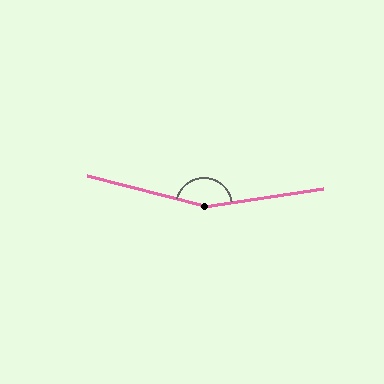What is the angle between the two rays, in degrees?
Approximately 157 degrees.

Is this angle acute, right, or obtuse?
It is obtuse.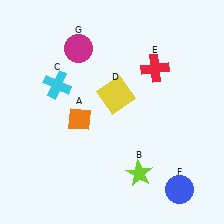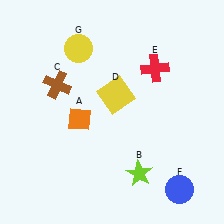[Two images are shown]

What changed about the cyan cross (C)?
In Image 1, C is cyan. In Image 2, it changed to brown.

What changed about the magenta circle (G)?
In Image 1, G is magenta. In Image 2, it changed to yellow.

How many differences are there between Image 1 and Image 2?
There are 2 differences between the two images.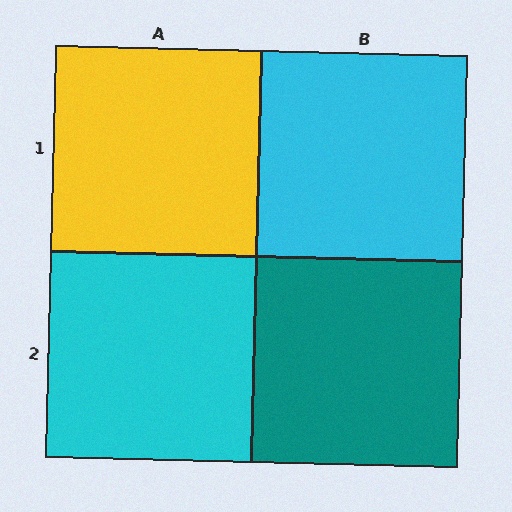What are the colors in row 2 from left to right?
Cyan, teal.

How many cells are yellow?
1 cell is yellow.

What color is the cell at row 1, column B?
Cyan.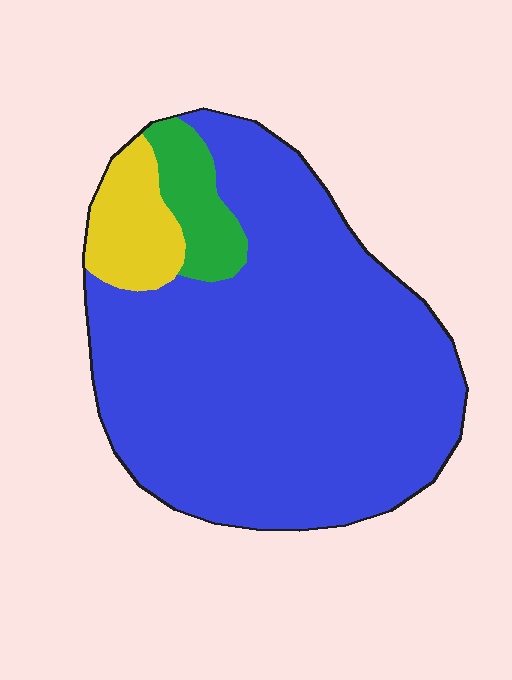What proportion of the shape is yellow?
Yellow takes up less than a sixth of the shape.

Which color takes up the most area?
Blue, at roughly 85%.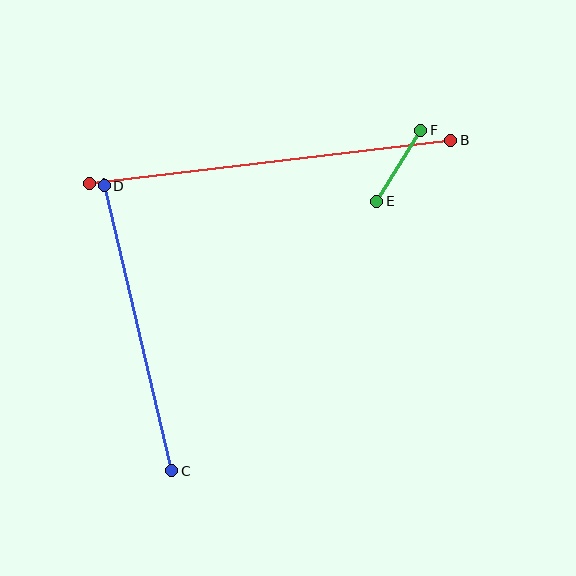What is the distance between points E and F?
The distance is approximately 84 pixels.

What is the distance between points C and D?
The distance is approximately 293 pixels.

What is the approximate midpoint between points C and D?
The midpoint is at approximately (138, 328) pixels.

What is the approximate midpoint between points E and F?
The midpoint is at approximately (399, 166) pixels.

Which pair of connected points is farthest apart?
Points A and B are farthest apart.